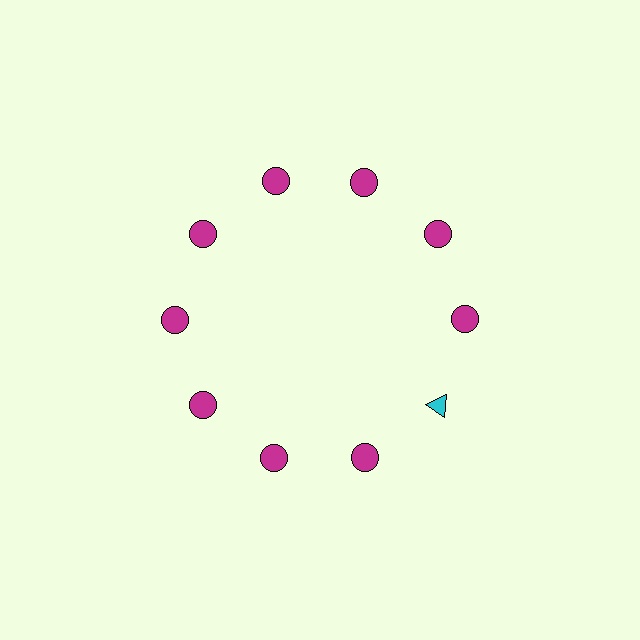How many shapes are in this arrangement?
There are 10 shapes arranged in a ring pattern.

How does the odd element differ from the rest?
It differs in both color (cyan instead of magenta) and shape (triangle instead of circle).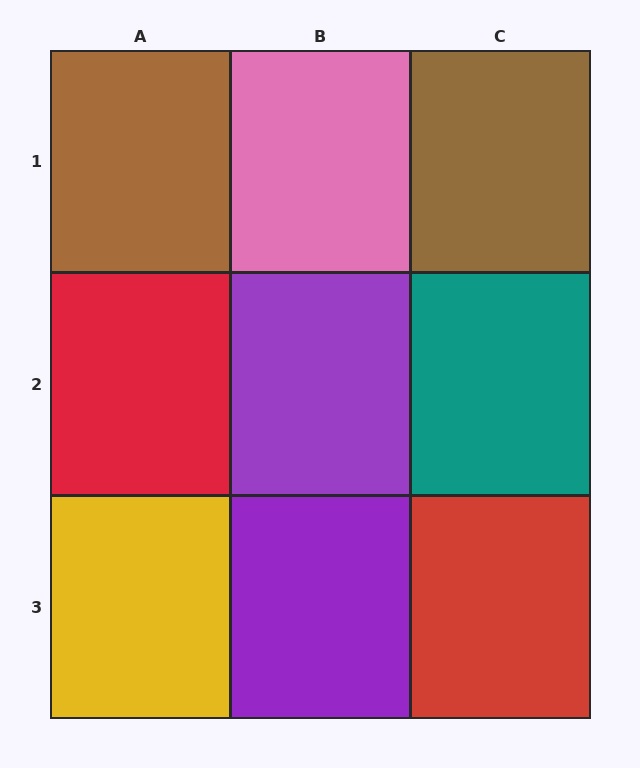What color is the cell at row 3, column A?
Yellow.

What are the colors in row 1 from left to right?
Brown, pink, brown.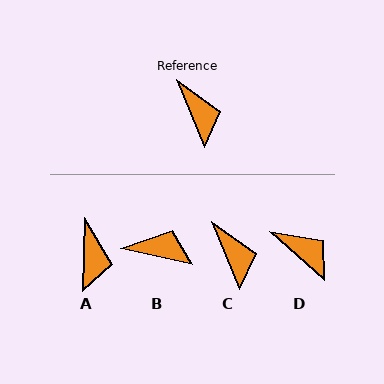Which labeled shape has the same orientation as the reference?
C.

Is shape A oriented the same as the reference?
No, it is off by about 24 degrees.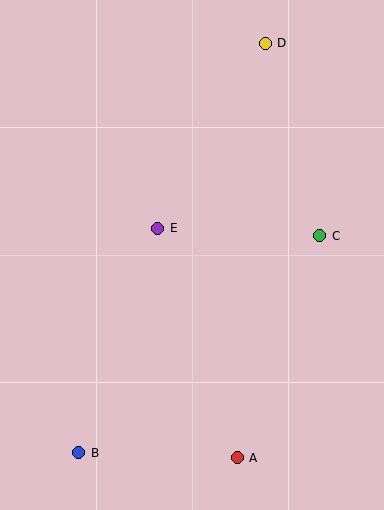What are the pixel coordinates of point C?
Point C is at (320, 236).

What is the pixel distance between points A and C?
The distance between A and C is 237 pixels.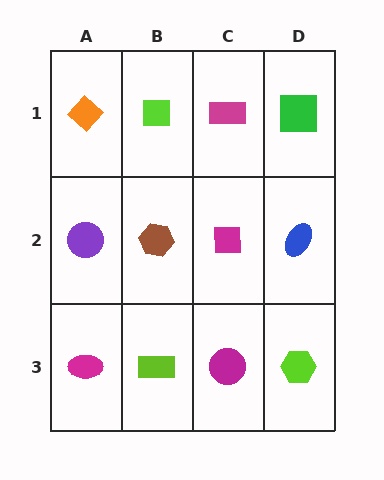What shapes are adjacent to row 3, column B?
A brown hexagon (row 2, column B), a magenta ellipse (row 3, column A), a magenta circle (row 3, column C).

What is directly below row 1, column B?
A brown hexagon.